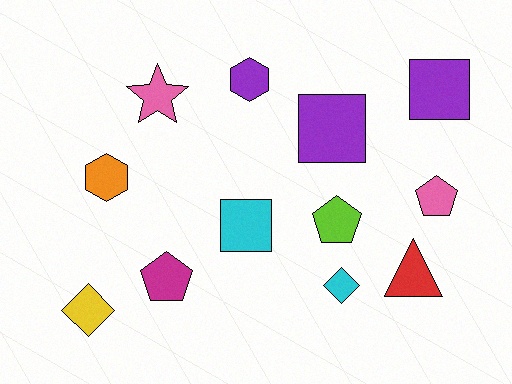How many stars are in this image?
There is 1 star.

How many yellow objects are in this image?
There is 1 yellow object.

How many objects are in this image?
There are 12 objects.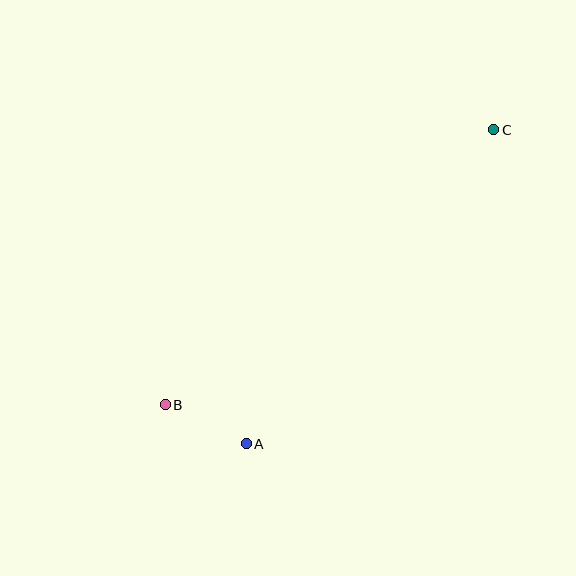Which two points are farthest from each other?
Points B and C are farthest from each other.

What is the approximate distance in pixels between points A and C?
The distance between A and C is approximately 400 pixels.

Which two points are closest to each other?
Points A and B are closest to each other.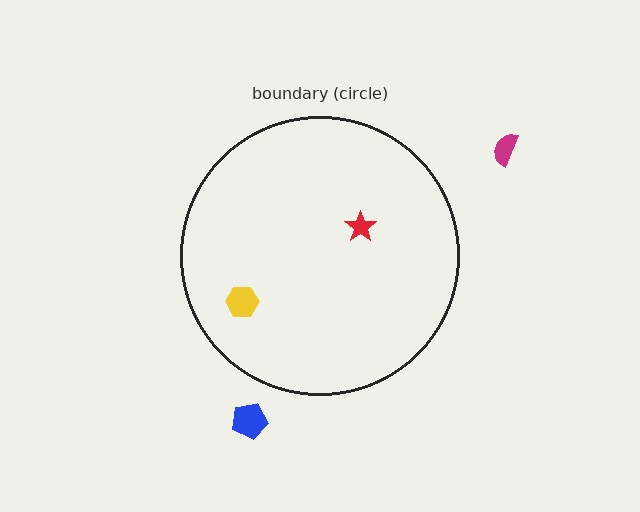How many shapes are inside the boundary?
2 inside, 2 outside.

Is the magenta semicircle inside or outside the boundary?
Outside.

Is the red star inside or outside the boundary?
Inside.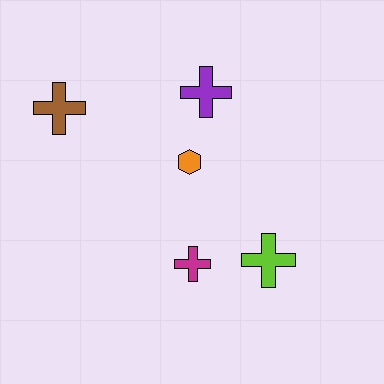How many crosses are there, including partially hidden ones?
There are 4 crosses.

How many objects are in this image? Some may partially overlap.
There are 5 objects.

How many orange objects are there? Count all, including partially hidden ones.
There is 1 orange object.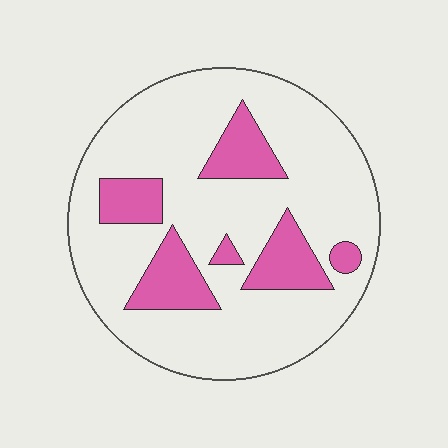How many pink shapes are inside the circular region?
6.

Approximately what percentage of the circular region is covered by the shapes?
Approximately 20%.